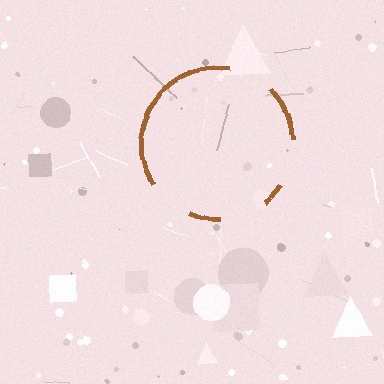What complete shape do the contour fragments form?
The contour fragments form a circle.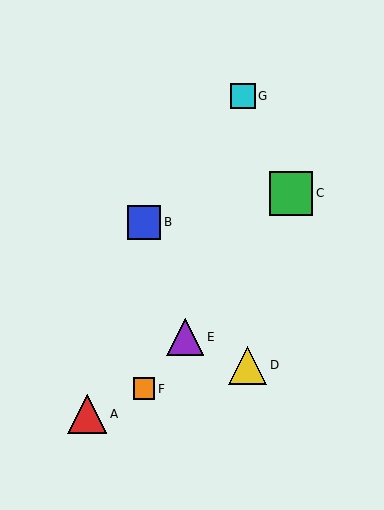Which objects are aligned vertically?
Objects B, F are aligned vertically.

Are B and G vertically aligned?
No, B is at x≈144 and G is at x≈243.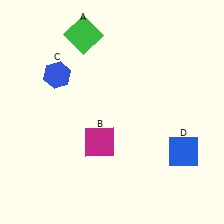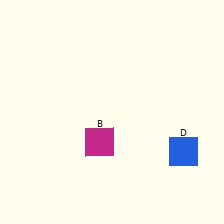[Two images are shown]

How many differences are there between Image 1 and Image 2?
There are 2 differences between the two images.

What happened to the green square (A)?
The green square (A) was removed in Image 2. It was in the top-left area of Image 1.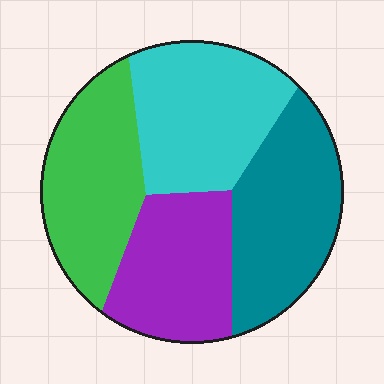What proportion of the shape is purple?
Purple covers 22% of the shape.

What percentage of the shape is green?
Green takes up about one quarter (1/4) of the shape.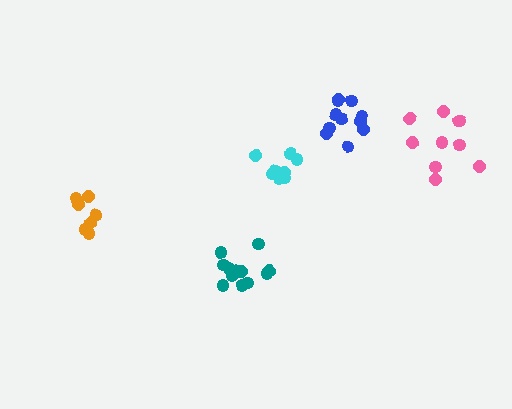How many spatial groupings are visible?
There are 5 spatial groupings.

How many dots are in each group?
Group 1: 12 dots, Group 2: 8 dots, Group 3: 8 dots, Group 4: 11 dots, Group 5: 10 dots (49 total).